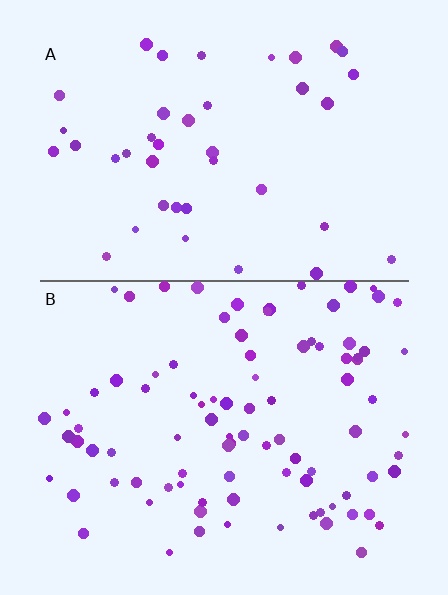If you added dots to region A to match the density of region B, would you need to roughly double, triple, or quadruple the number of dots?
Approximately double.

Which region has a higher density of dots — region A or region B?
B (the bottom).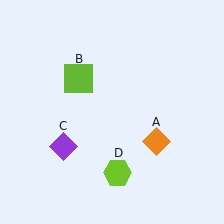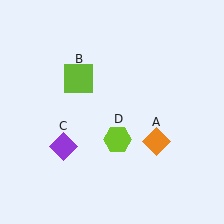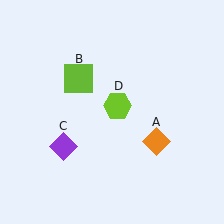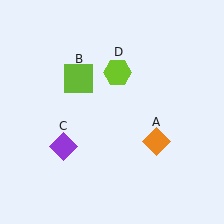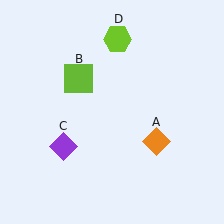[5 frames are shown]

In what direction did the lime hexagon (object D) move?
The lime hexagon (object D) moved up.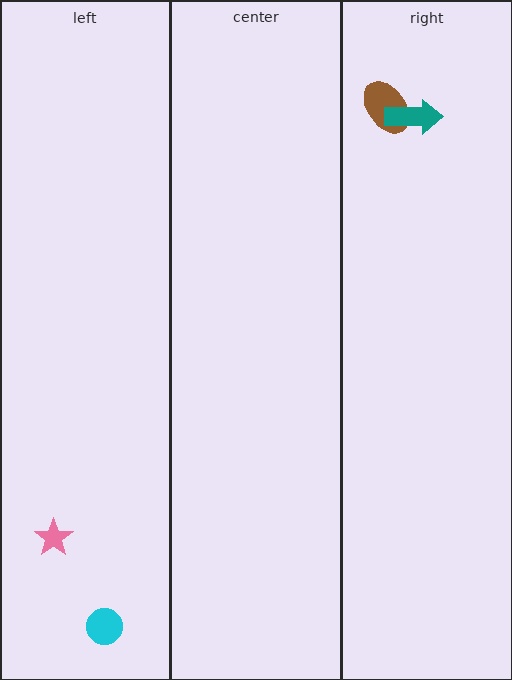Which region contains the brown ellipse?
The right region.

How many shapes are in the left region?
2.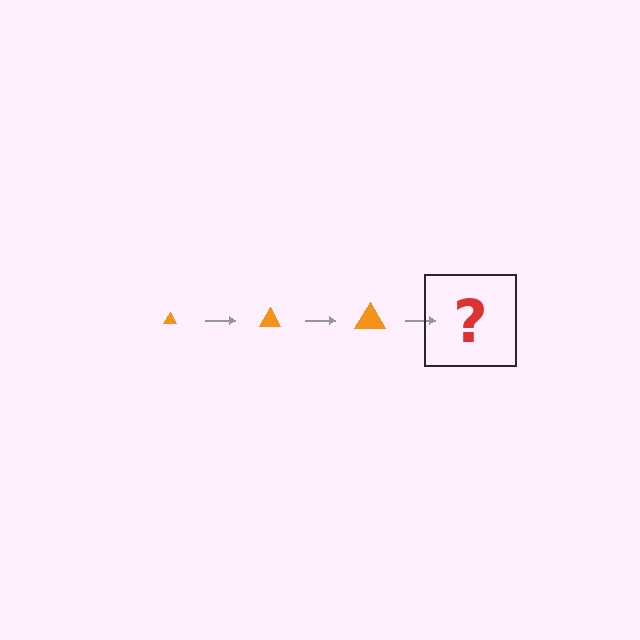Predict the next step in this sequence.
The next step is an orange triangle, larger than the previous one.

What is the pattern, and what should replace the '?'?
The pattern is that the triangle gets progressively larger each step. The '?' should be an orange triangle, larger than the previous one.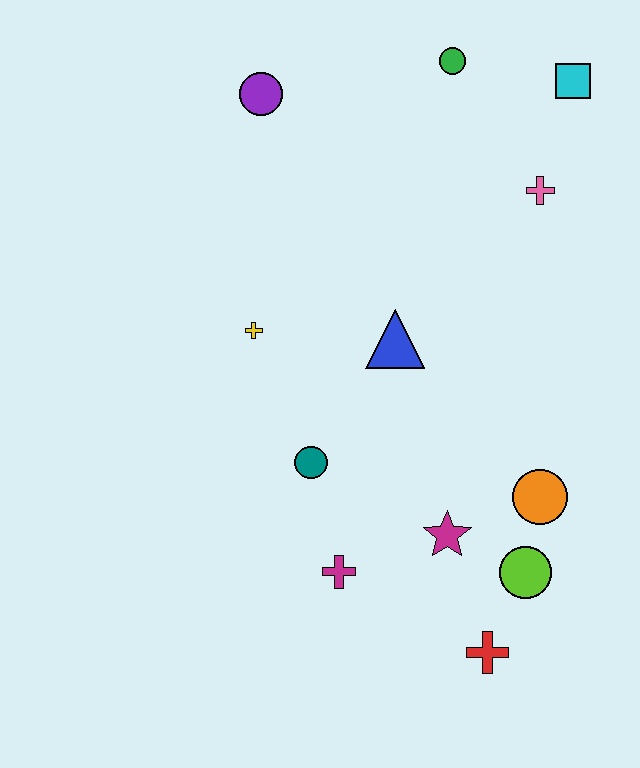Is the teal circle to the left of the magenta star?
Yes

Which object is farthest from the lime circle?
The purple circle is farthest from the lime circle.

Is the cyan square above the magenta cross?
Yes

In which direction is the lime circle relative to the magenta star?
The lime circle is to the right of the magenta star.